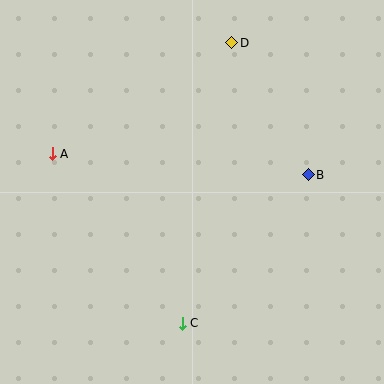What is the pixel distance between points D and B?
The distance between D and B is 152 pixels.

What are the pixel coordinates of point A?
Point A is at (52, 154).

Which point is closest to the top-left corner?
Point A is closest to the top-left corner.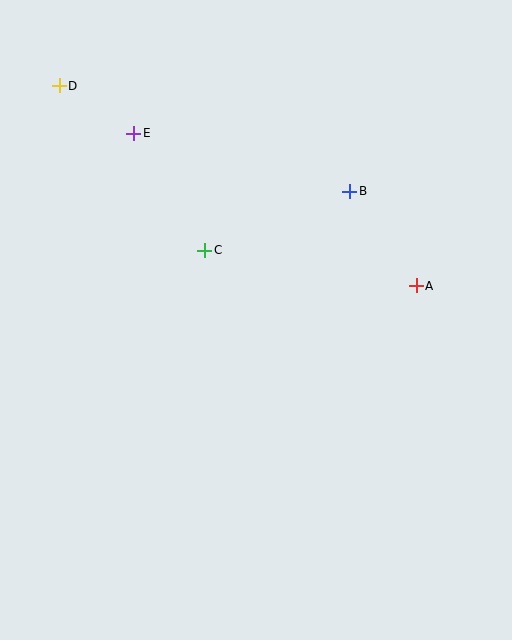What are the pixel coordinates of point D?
Point D is at (59, 86).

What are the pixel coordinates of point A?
Point A is at (416, 286).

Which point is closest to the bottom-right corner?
Point A is closest to the bottom-right corner.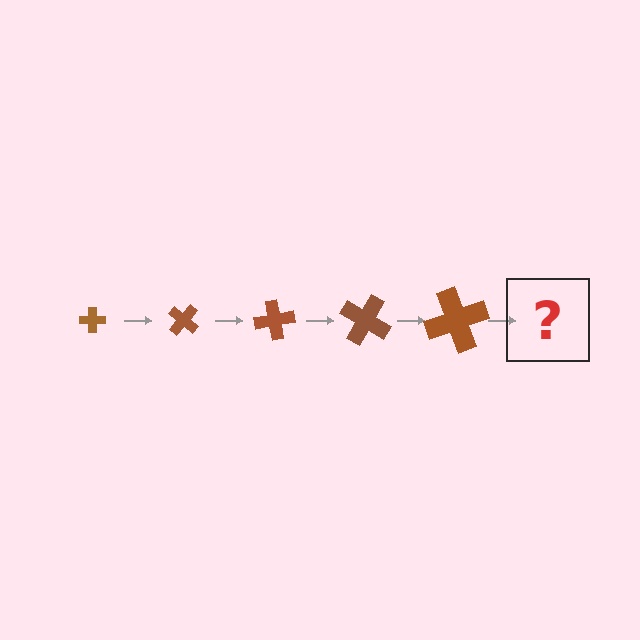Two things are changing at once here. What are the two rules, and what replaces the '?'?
The two rules are that the cross grows larger each step and it rotates 40 degrees each step. The '?' should be a cross, larger than the previous one and rotated 200 degrees from the start.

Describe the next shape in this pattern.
It should be a cross, larger than the previous one and rotated 200 degrees from the start.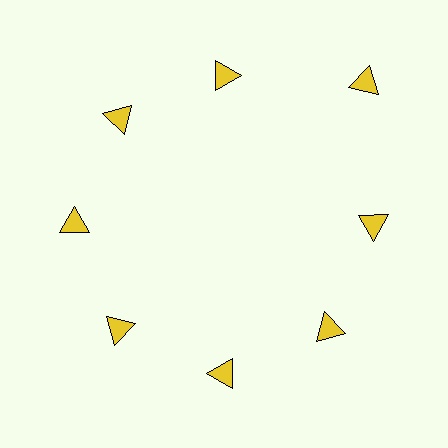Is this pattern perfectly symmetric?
No. The 8 yellow triangles are arranged in a ring, but one element near the 2 o'clock position is pushed outward from the center, breaking the 8-fold rotational symmetry.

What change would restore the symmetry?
The symmetry would be restored by moving it inward, back onto the ring so that all 8 triangles sit at equal angles and equal distance from the center.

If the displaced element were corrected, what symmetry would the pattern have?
It would have 8-fold rotational symmetry — the pattern would map onto itself every 45 degrees.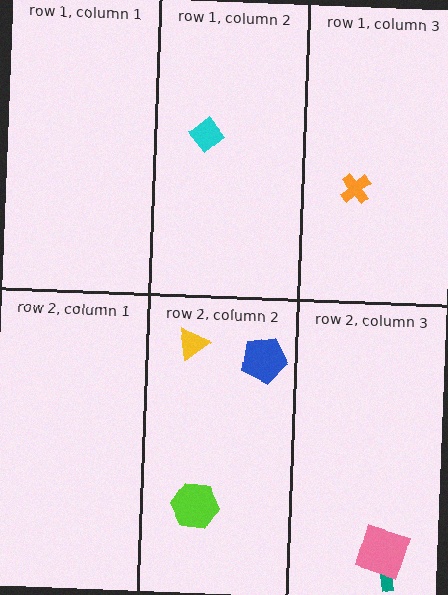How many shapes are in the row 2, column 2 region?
3.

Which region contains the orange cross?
The row 1, column 3 region.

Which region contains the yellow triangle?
The row 2, column 2 region.